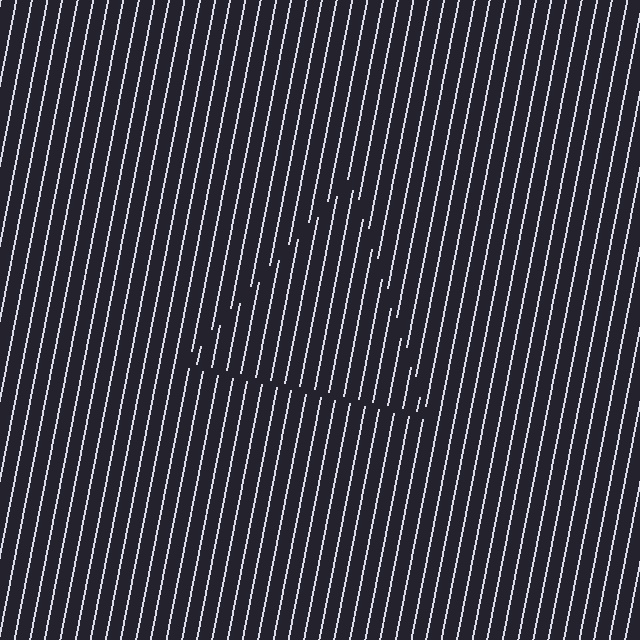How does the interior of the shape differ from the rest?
The interior of the shape contains the same grating, shifted by half a period — the contour is defined by the phase discontinuity where line-ends from the inner and outer gratings abut.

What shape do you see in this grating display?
An illusory triangle. The interior of the shape contains the same grating, shifted by half a period — the contour is defined by the phase discontinuity where line-ends from the inner and outer gratings abut.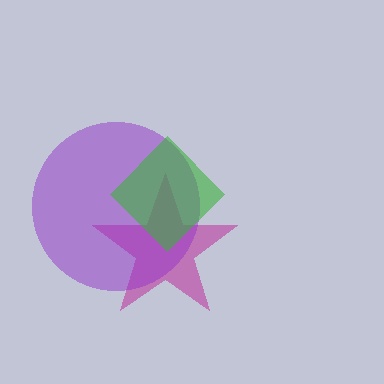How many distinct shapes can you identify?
There are 3 distinct shapes: a magenta star, a purple circle, a green diamond.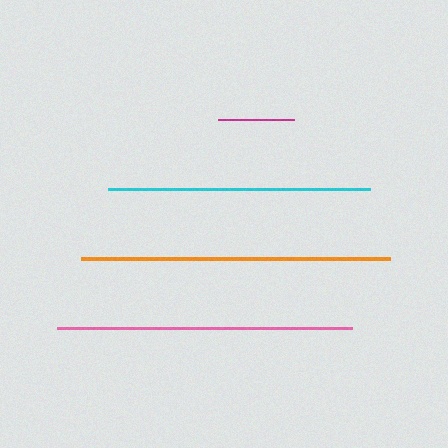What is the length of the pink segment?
The pink segment is approximately 295 pixels long.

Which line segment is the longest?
The orange line is the longest at approximately 309 pixels.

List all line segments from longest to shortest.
From longest to shortest: orange, pink, cyan, magenta.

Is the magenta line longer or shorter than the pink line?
The pink line is longer than the magenta line.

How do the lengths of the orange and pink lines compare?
The orange and pink lines are approximately the same length.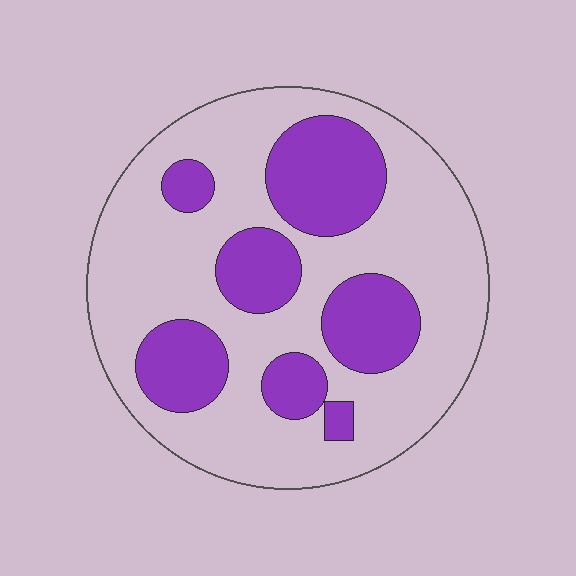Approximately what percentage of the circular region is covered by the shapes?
Approximately 30%.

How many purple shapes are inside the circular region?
7.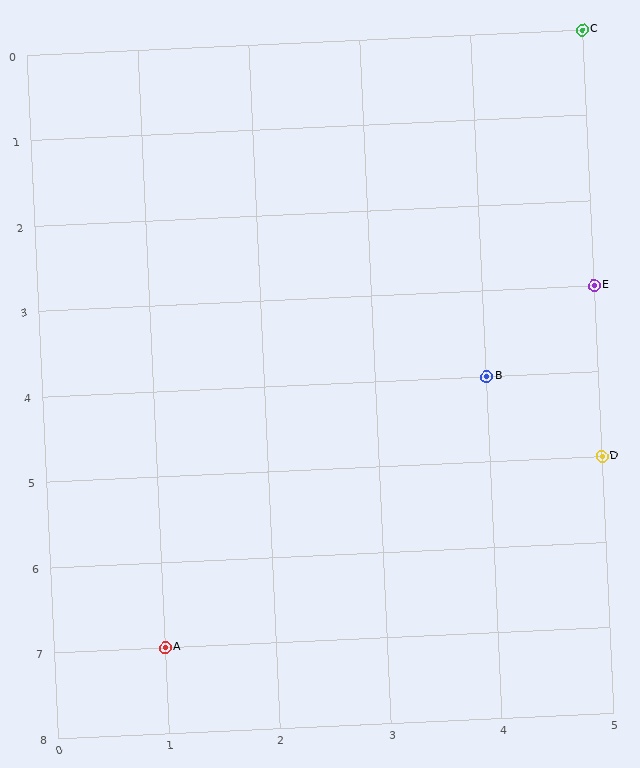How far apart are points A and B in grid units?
Points A and B are 3 columns and 3 rows apart (about 4.2 grid units diagonally).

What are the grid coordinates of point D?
Point D is at grid coordinates (5, 5).